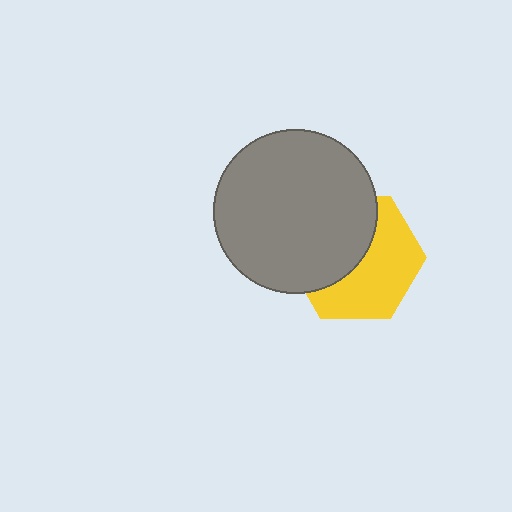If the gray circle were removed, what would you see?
You would see the complete yellow hexagon.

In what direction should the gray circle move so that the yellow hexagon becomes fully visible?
The gray circle should move toward the upper-left. That is the shortest direction to clear the overlap and leave the yellow hexagon fully visible.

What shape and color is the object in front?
The object in front is a gray circle.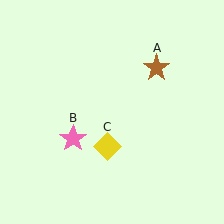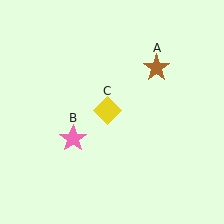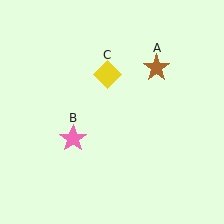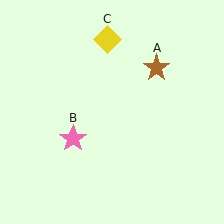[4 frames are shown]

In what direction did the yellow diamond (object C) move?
The yellow diamond (object C) moved up.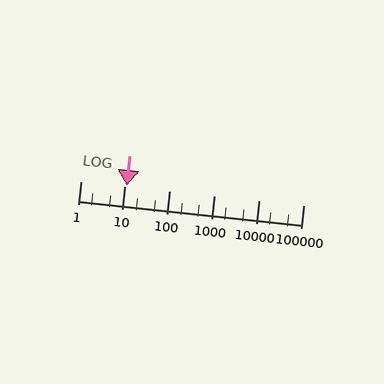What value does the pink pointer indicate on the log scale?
The pointer indicates approximately 11.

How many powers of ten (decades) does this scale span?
The scale spans 5 decades, from 1 to 100000.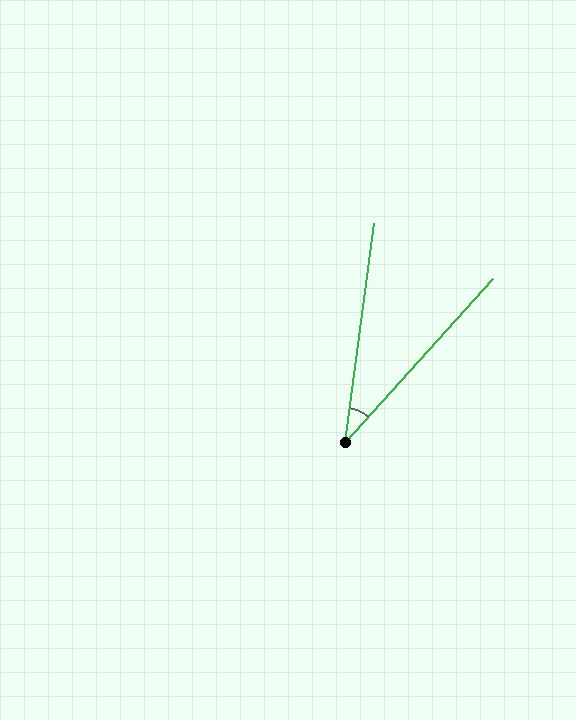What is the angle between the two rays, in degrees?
Approximately 35 degrees.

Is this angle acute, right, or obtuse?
It is acute.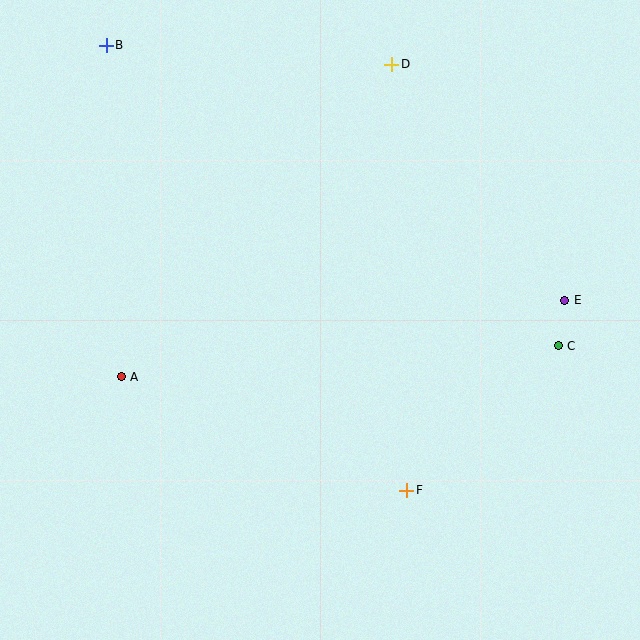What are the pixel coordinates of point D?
Point D is at (392, 64).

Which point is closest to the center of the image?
Point F at (407, 490) is closest to the center.